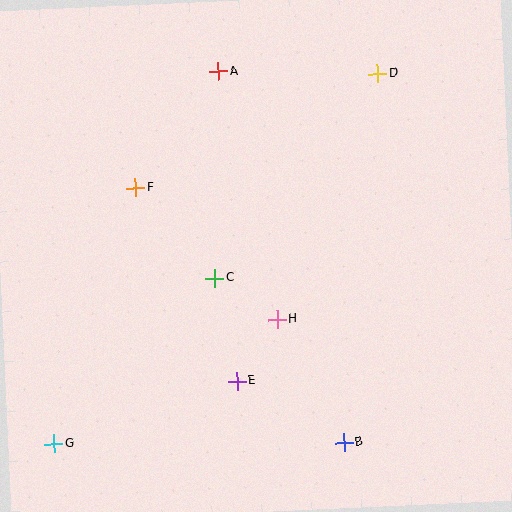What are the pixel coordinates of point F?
Point F is at (136, 188).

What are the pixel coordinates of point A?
Point A is at (218, 71).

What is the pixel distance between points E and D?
The distance between E and D is 339 pixels.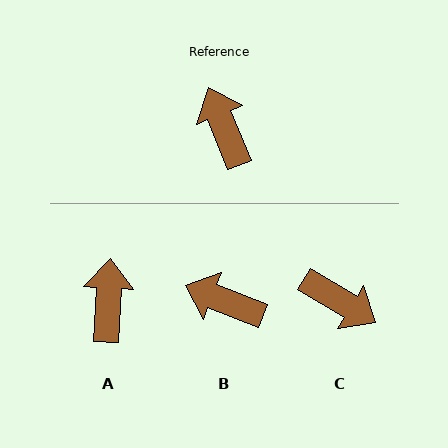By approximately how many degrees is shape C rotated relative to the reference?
Approximately 143 degrees clockwise.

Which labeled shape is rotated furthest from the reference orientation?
C, about 143 degrees away.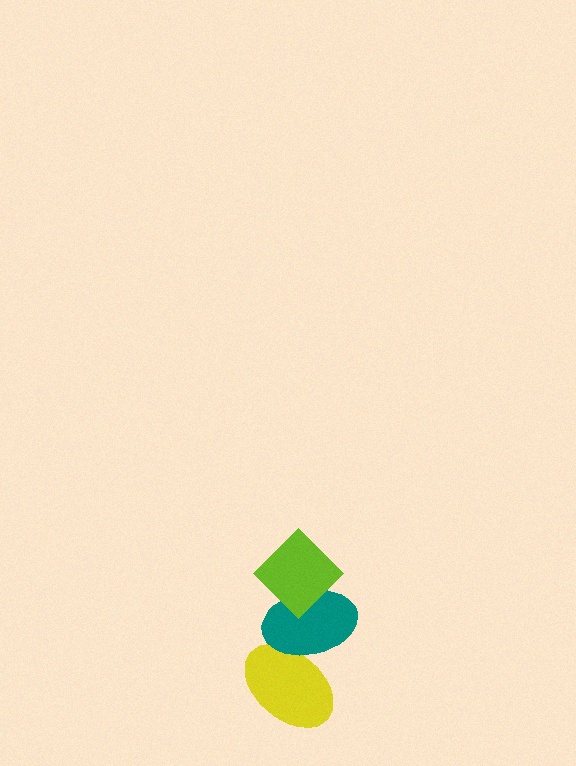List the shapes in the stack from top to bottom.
From top to bottom: the lime diamond, the teal ellipse, the yellow ellipse.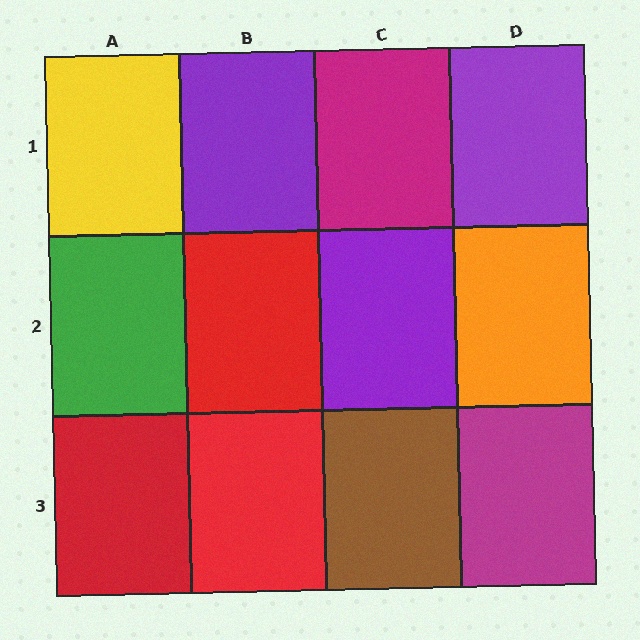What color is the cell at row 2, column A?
Green.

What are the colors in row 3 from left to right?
Red, red, brown, magenta.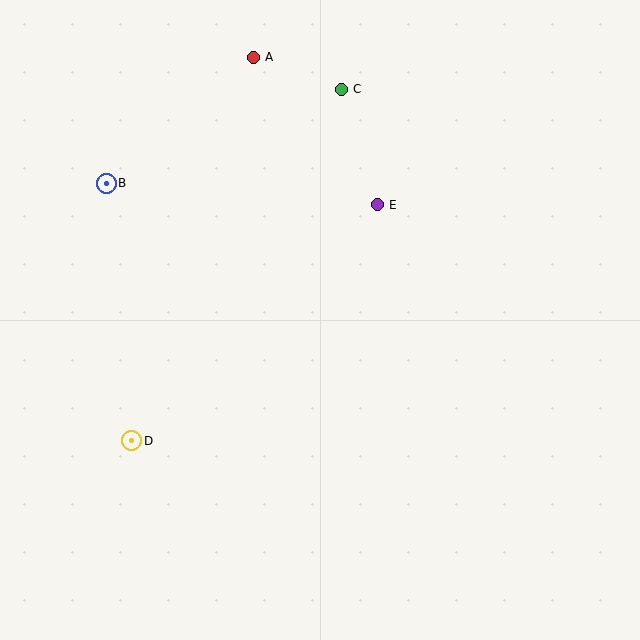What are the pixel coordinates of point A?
Point A is at (253, 57).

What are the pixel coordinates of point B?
Point B is at (106, 183).